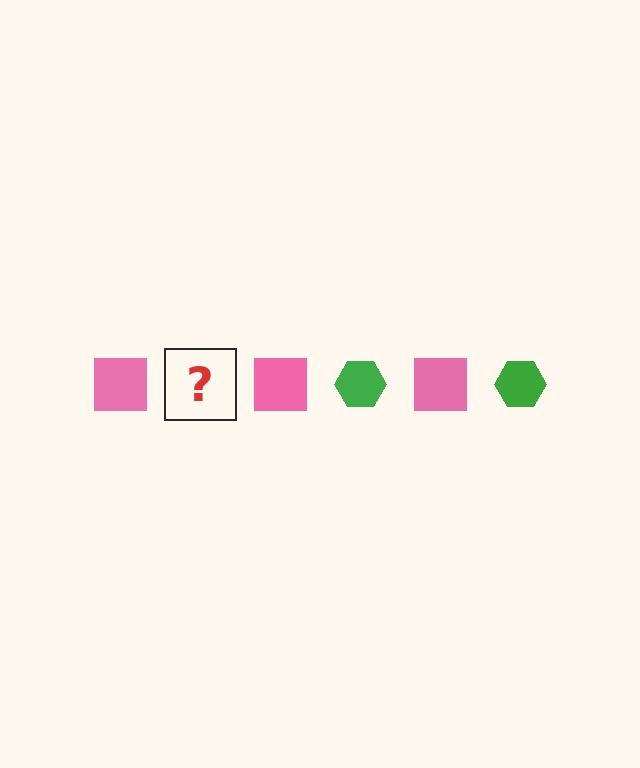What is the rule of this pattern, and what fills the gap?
The rule is that the pattern alternates between pink square and green hexagon. The gap should be filled with a green hexagon.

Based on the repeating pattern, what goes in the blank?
The blank should be a green hexagon.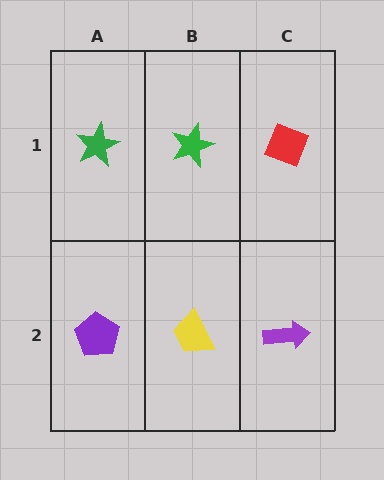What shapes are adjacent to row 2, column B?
A green star (row 1, column B), a purple pentagon (row 2, column A), a purple arrow (row 2, column C).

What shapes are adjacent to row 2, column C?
A red diamond (row 1, column C), a yellow trapezoid (row 2, column B).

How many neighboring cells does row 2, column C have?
2.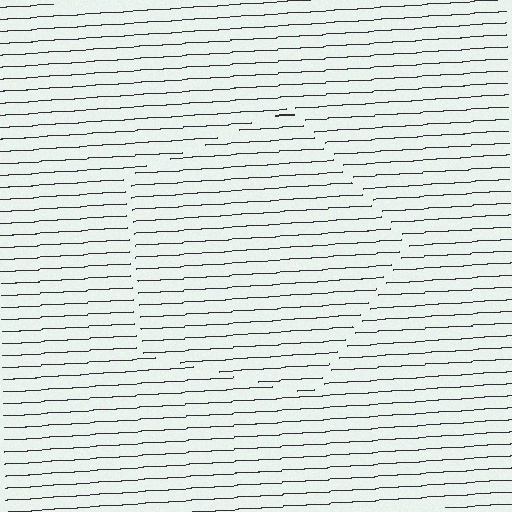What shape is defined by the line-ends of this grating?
An illusory pentagon. The interior of the shape contains the same grating, shifted by half a period — the contour is defined by the phase discontinuity where line-ends from the inner and outer gratings abut.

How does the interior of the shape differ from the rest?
The interior of the shape contains the same grating, shifted by half a period — the contour is defined by the phase discontinuity where line-ends from the inner and outer gratings abut.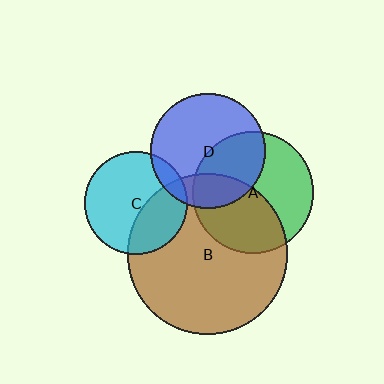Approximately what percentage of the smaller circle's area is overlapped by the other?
Approximately 40%.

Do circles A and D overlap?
Yes.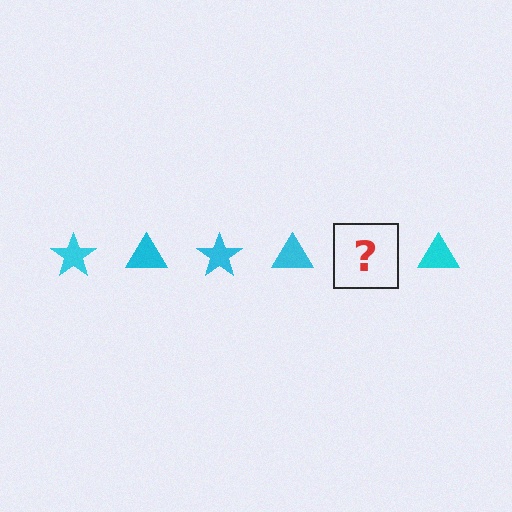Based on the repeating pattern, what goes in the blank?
The blank should be a cyan star.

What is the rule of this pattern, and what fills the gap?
The rule is that the pattern cycles through star, triangle shapes in cyan. The gap should be filled with a cyan star.